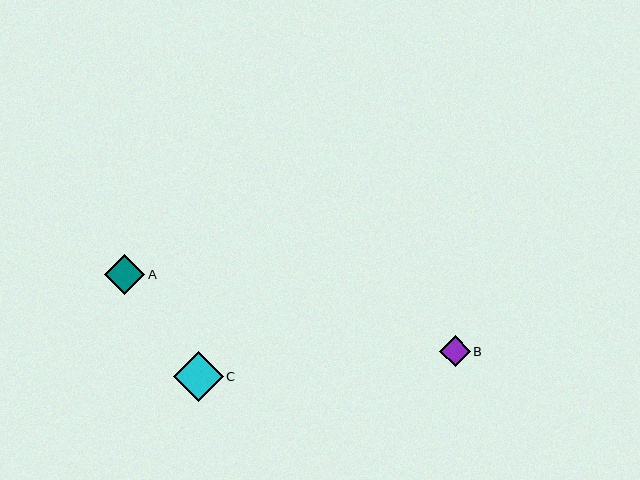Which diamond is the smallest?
Diamond B is the smallest with a size of approximately 31 pixels.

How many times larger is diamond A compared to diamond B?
Diamond A is approximately 1.3 times the size of diamond B.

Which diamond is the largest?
Diamond C is the largest with a size of approximately 50 pixels.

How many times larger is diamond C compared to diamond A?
Diamond C is approximately 1.3 times the size of diamond A.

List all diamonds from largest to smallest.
From largest to smallest: C, A, B.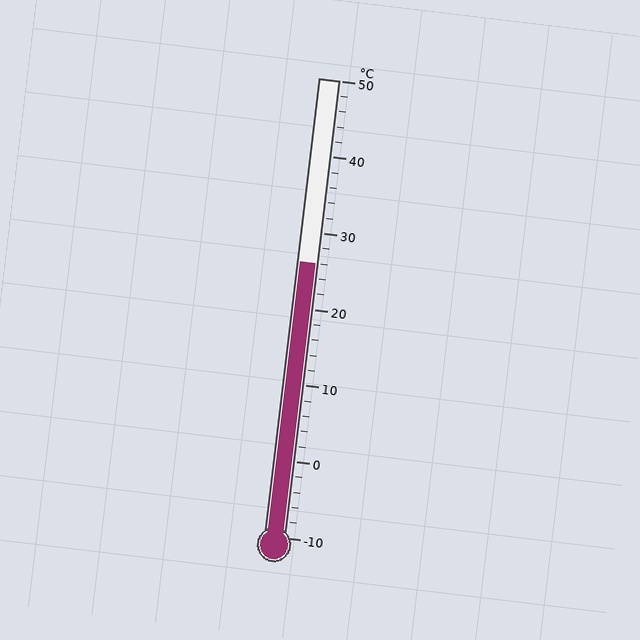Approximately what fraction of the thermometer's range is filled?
The thermometer is filled to approximately 60% of its range.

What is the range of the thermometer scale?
The thermometer scale ranges from -10°C to 50°C.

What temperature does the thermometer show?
The thermometer shows approximately 26°C.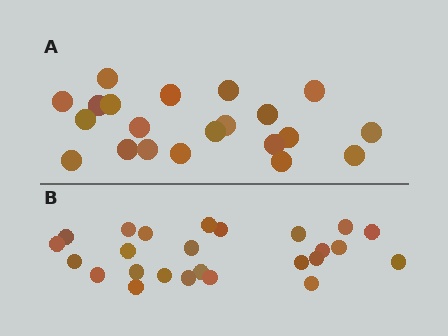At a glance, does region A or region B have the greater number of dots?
Region B (the bottom region) has more dots.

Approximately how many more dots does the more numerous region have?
Region B has about 4 more dots than region A.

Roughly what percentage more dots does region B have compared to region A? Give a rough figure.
About 20% more.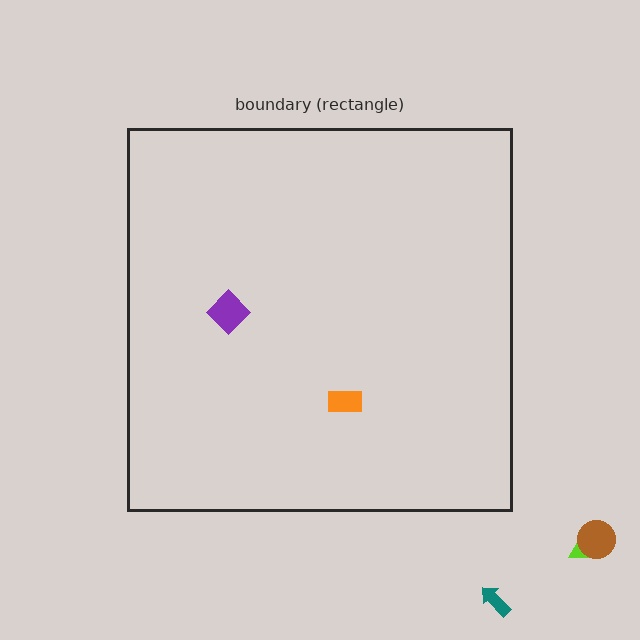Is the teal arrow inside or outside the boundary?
Outside.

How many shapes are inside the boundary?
2 inside, 3 outside.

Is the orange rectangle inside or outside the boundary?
Inside.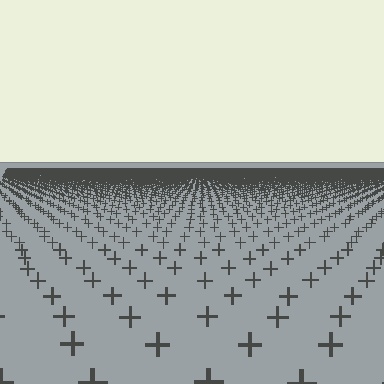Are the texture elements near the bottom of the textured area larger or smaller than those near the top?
Larger. Near the bottom, elements are closer to the viewer and appear at a bigger on-screen size.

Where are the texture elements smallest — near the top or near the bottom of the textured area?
Near the top.